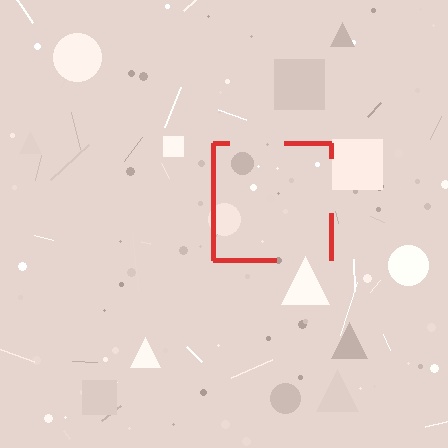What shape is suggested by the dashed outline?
The dashed outline suggests a square.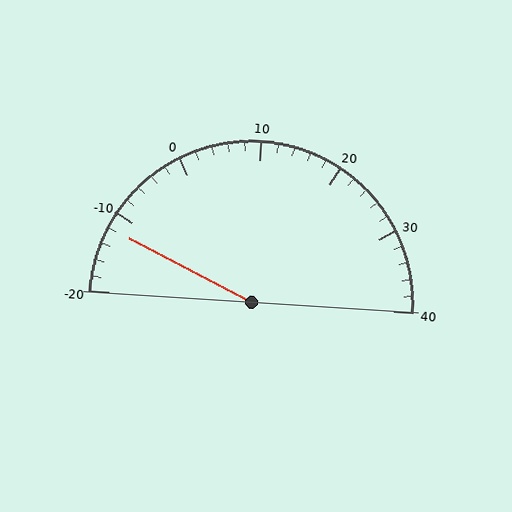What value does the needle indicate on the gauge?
The needle indicates approximately -12.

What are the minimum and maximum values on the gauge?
The gauge ranges from -20 to 40.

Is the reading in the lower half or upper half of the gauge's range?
The reading is in the lower half of the range (-20 to 40).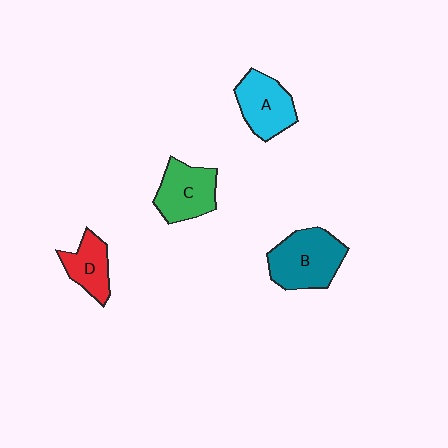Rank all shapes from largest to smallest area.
From largest to smallest: B (teal), C (green), A (cyan), D (red).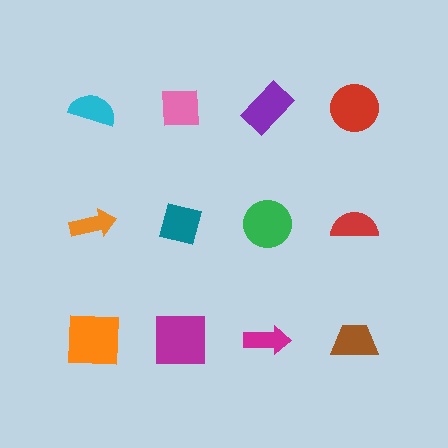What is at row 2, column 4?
A red semicircle.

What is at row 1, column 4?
A red circle.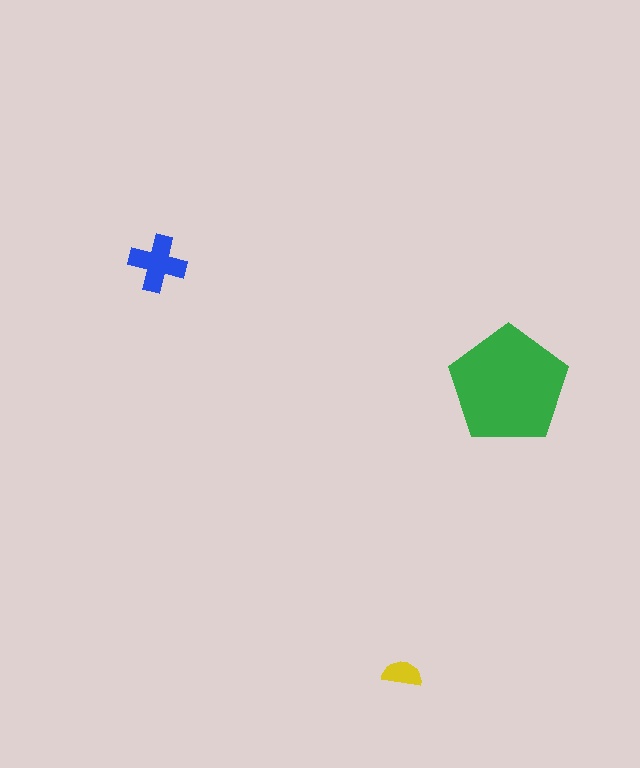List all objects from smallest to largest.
The yellow semicircle, the blue cross, the green pentagon.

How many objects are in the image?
There are 3 objects in the image.